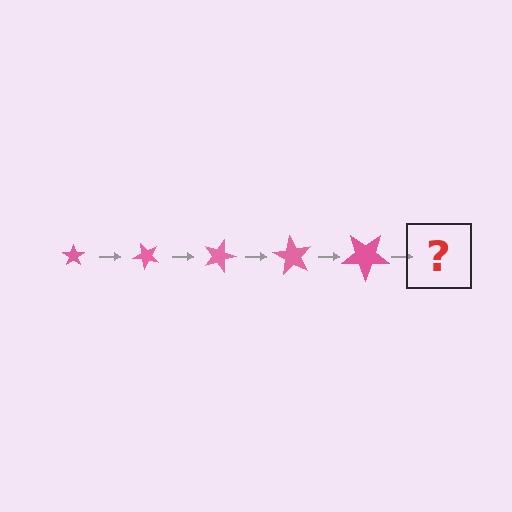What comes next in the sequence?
The next element should be a star, larger than the previous one and rotated 225 degrees from the start.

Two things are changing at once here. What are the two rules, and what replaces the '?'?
The two rules are that the star grows larger each step and it rotates 45 degrees each step. The '?' should be a star, larger than the previous one and rotated 225 degrees from the start.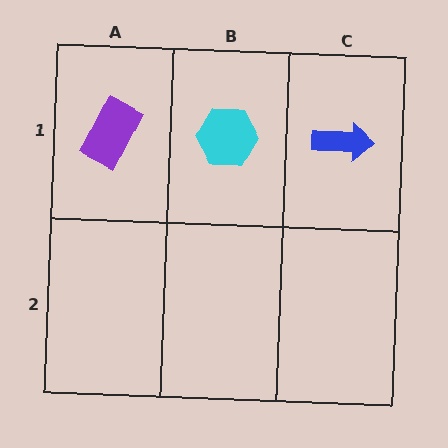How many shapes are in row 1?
3 shapes.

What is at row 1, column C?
A blue arrow.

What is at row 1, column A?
A purple rectangle.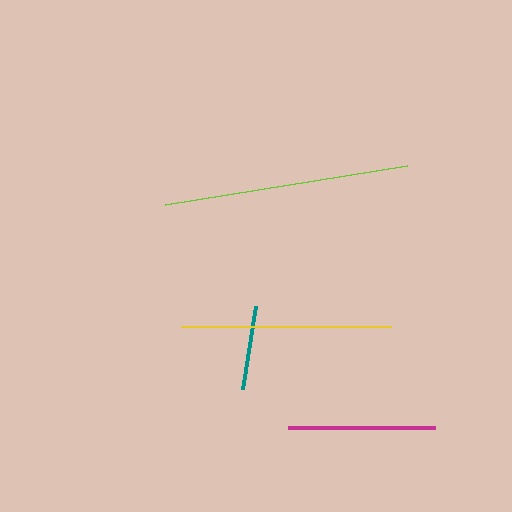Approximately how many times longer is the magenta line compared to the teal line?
The magenta line is approximately 1.7 times the length of the teal line.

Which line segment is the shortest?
The teal line is the shortest at approximately 84 pixels.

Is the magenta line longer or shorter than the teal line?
The magenta line is longer than the teal line.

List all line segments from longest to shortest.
From longest to shortest: lime, yellow, magenta, teal.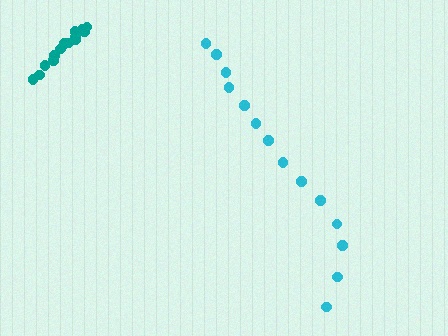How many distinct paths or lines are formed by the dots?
There are 2 distinct paths.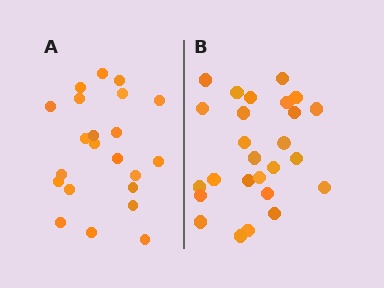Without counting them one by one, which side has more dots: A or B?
Region B (the right region) has more dots.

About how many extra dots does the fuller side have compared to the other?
Region B has about 4 more dots than region A.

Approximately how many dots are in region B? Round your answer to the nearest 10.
About 30 dots. (The exact count is 26, which rounds to 30.)